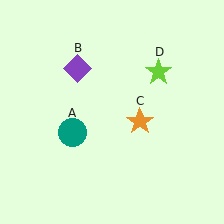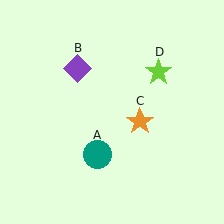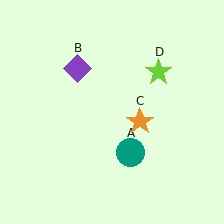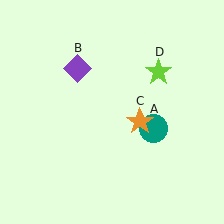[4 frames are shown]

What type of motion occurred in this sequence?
The teal circle (object A) rotated counterclockwise around the center of the scene.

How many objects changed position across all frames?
1 object changed position: teal circle (object A).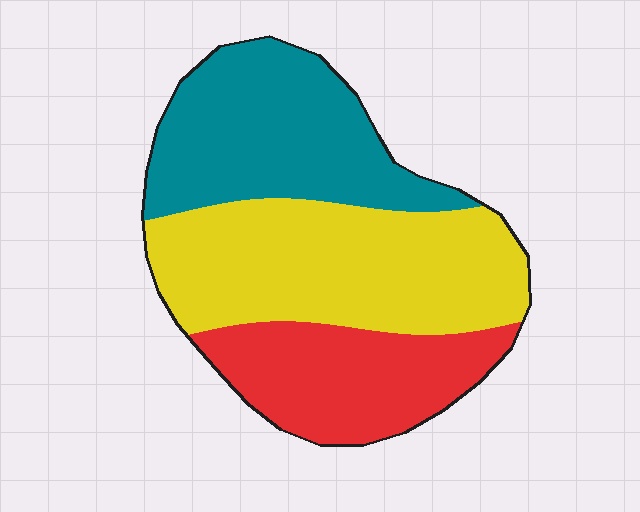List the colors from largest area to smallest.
From largest to smallest: yellow, teal, red.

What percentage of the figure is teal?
Teal covers 33% of the figure.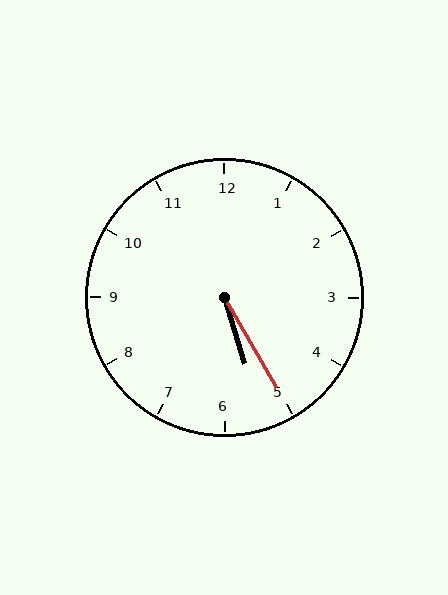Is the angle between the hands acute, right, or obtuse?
It is acute.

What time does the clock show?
5:25.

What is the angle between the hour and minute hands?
Approximately 12 degrees.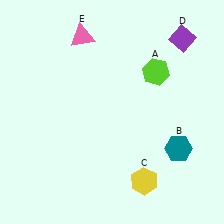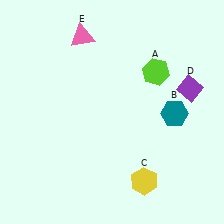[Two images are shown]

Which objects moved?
The objects that moved are: the teal hexagon (B), the purple diamond (D).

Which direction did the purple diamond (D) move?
The purple diamond (D) moved down.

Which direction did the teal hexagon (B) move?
The teal hexagon (B) moved up.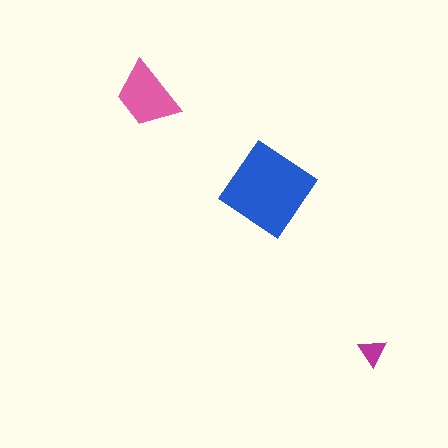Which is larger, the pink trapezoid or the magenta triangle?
The pink trapezoid.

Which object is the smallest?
The magenta triangle.